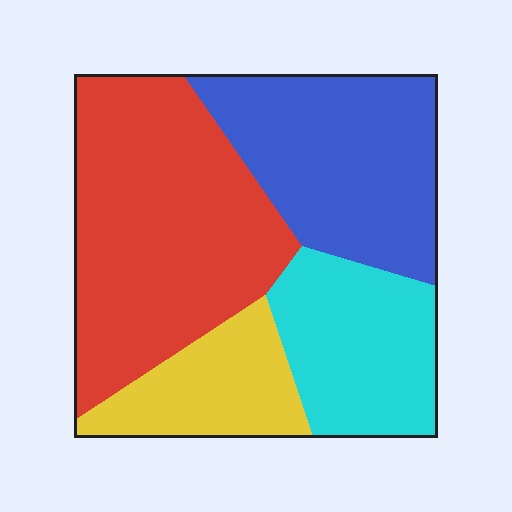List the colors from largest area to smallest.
From largest to smallest: red, blue, cyan, yellow.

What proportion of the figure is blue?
Blue covers 27% of the figure.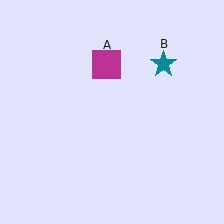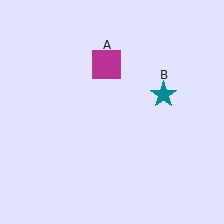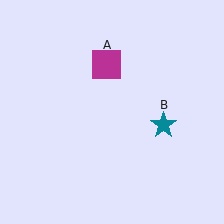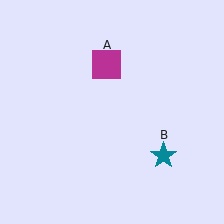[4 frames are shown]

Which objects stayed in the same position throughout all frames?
Magenta square (object A) remained stationary.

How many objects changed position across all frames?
1 object changed position: teal star (object B).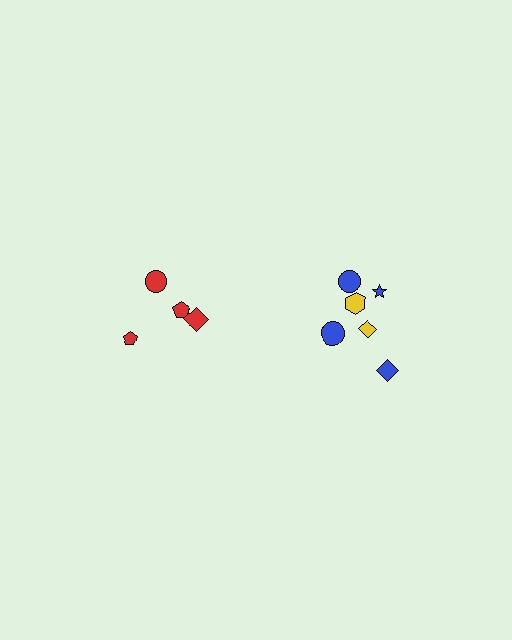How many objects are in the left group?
There are 4 objects.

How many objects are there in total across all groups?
There are 10 objects.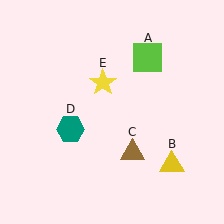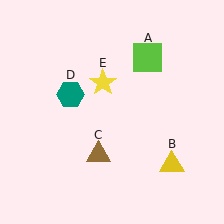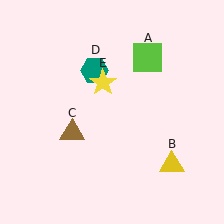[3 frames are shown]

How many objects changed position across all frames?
2 objects changed position: brown triangle (object C), teal hexagon (object D).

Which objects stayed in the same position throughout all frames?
Lime square (object A) and yellow triangle (object B) and yellow star (object E) remained stationary.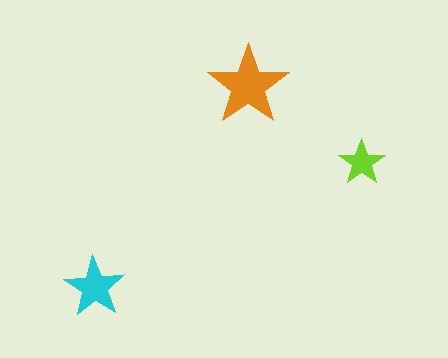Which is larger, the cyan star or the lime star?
The cyan one.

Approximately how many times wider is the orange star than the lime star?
About 1.5 times wider.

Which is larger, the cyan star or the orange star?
The orange one.